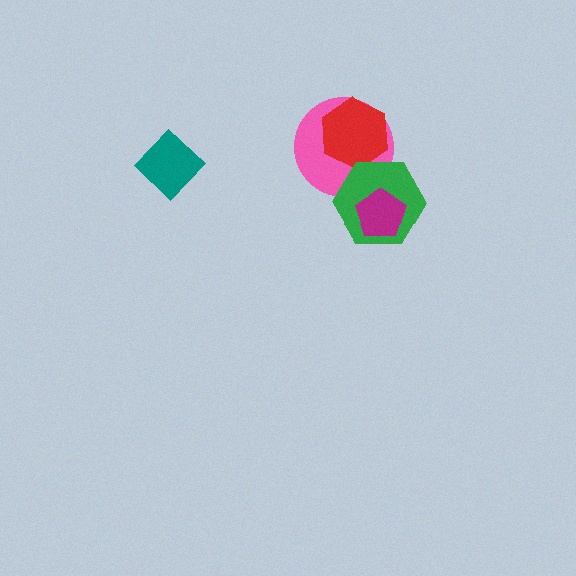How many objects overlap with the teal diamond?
0 objects overlap with the teal diamond.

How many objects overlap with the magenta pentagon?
1 object overlaps with the magenta pentagon.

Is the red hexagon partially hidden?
Yes, it is partially covered by another shape.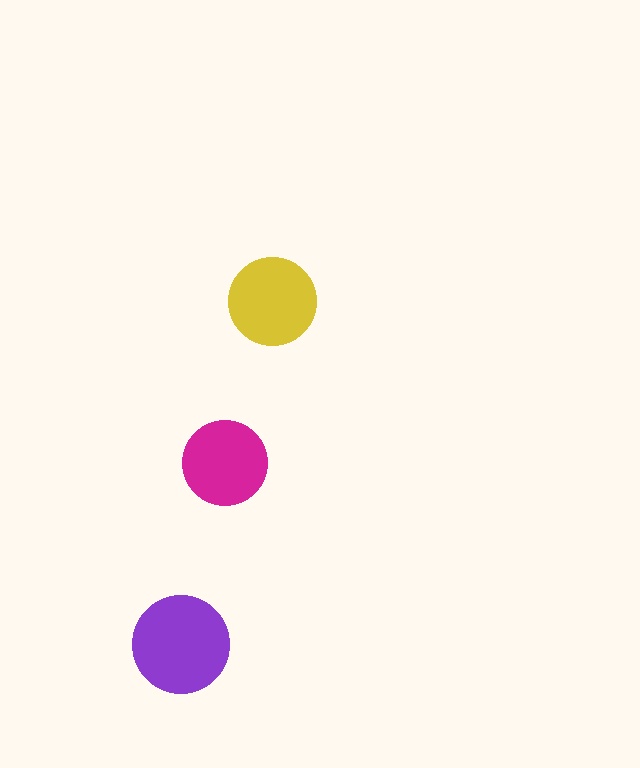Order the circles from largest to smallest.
the purple one, the yellow one, the magenta one.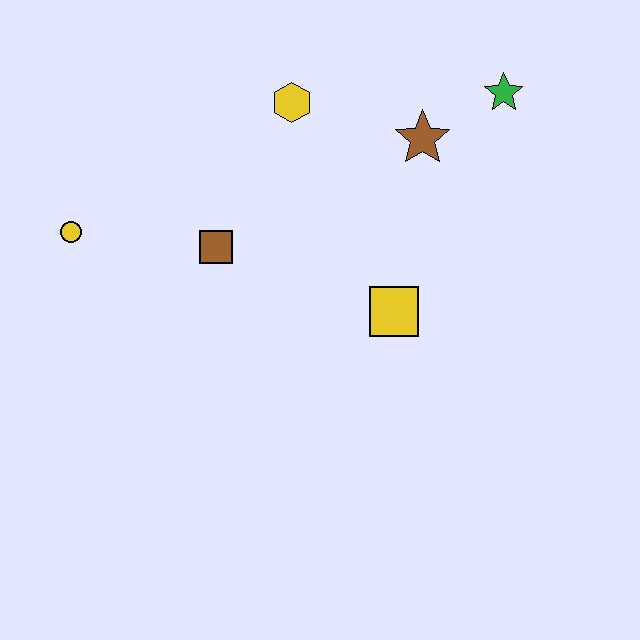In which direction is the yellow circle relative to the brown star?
The yellow circle is to the left of the brown star.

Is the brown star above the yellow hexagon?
No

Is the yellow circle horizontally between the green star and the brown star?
No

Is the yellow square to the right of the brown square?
Yes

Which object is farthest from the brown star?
The yellow circle is farthest from the brown star.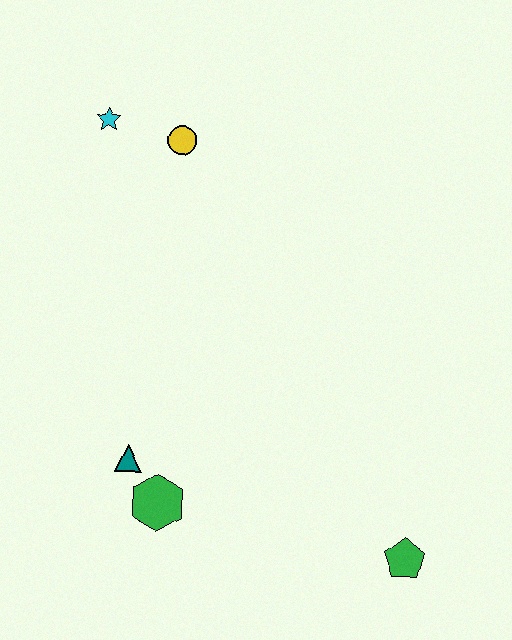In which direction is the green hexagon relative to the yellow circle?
The green hexagon is below the yellow circle.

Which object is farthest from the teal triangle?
The cyan star is farthest from the teal triangle.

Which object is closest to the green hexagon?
The teal triangle is closest to the green hexagon.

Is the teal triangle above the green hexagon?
Yes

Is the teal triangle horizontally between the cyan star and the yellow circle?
Yes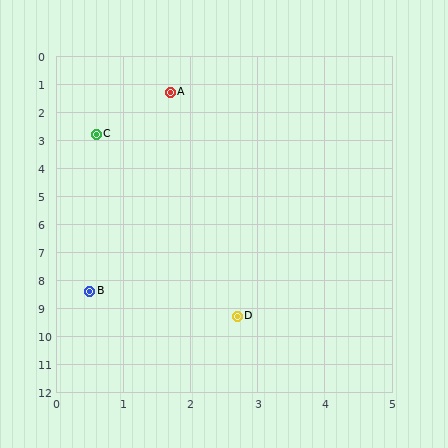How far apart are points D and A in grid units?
Points D and A are about 8.1 grid units apart.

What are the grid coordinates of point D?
Point D is at approximately (2.7, 9.3).